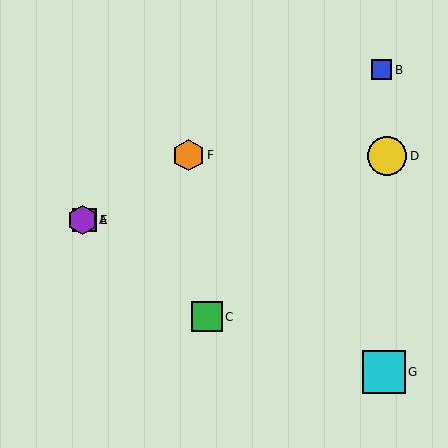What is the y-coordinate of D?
Object D is at y≈156.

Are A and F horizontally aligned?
No, A is at y≈220 and F is at y≈155.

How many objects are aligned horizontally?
2 objects (A, E) are aligned horizontally.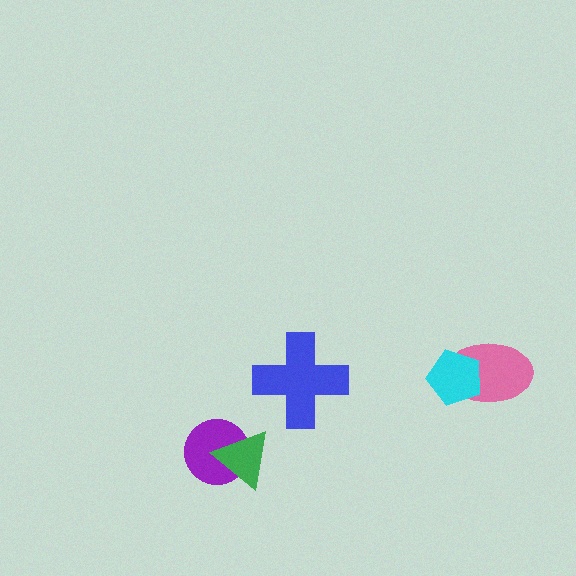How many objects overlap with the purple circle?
1 object overlaps with the purple circle.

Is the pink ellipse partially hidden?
Yes, it is partially covered by another shape.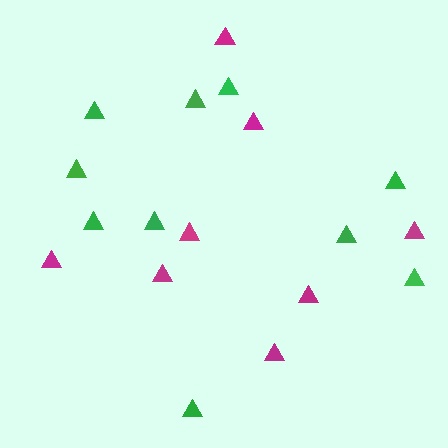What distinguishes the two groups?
There are 2 groups: one group of magenta triangles (8) and one group of green triangles (10).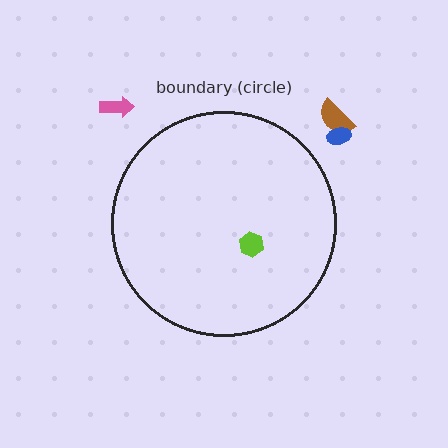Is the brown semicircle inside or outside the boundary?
Outside.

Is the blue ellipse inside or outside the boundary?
Outside.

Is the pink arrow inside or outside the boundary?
Outside.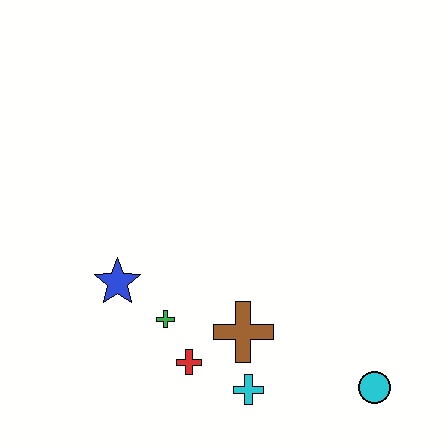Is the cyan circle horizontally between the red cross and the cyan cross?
No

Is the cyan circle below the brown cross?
Yes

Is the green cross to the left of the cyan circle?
Yes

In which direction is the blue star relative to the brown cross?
The blue star is to the left of the brown cross.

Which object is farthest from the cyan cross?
The blue star is farthest from the cyan cross.